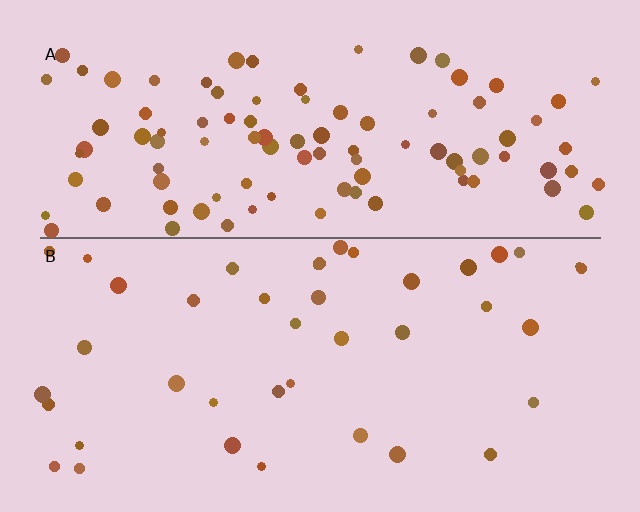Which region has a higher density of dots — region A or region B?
A (the top).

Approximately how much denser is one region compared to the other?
Approximately 2.5× — region A over region B.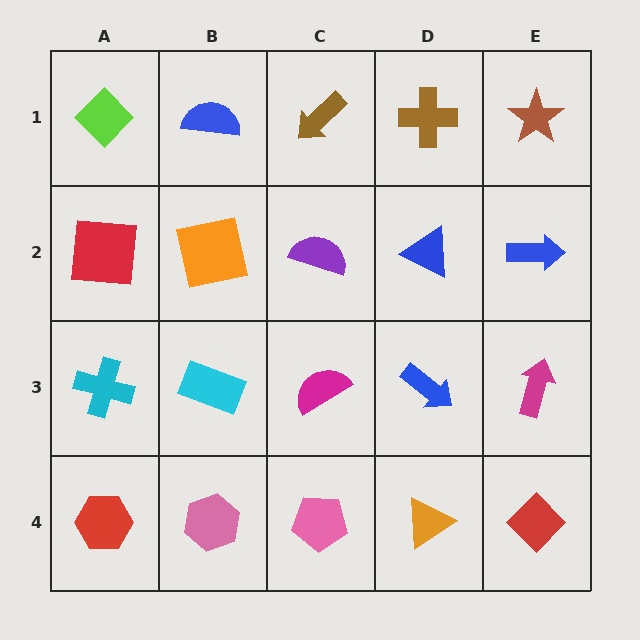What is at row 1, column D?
A brown cross.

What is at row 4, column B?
A pink hexagon.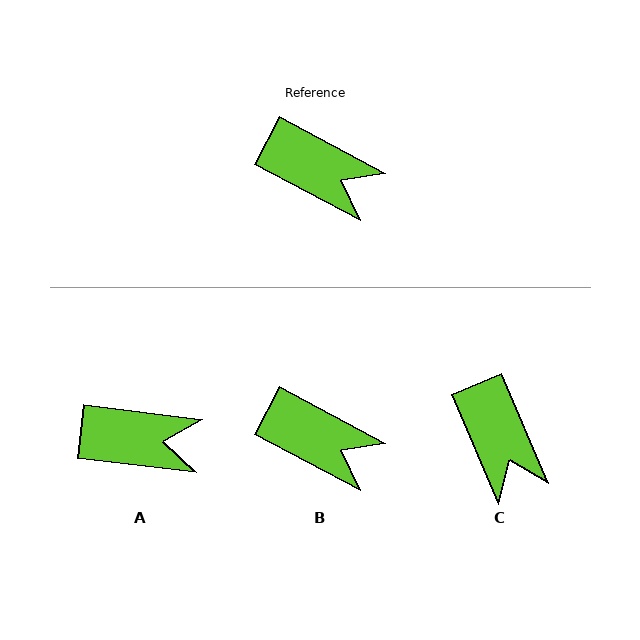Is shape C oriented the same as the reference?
No, it is off by about 39 degrees.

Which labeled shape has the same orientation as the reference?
B.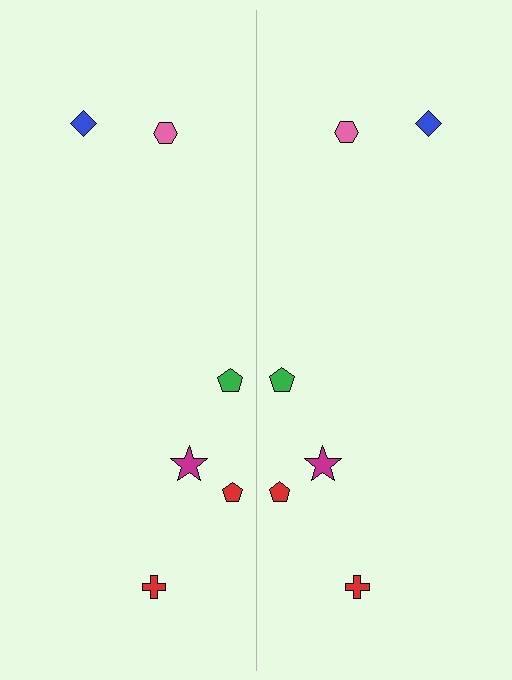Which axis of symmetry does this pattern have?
The pattern has a vertical axis of symmetry running through the center of the image.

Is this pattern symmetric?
Yes, this pattern has bilateral (reflection) symmetry.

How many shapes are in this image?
There are 12 shapes in this image.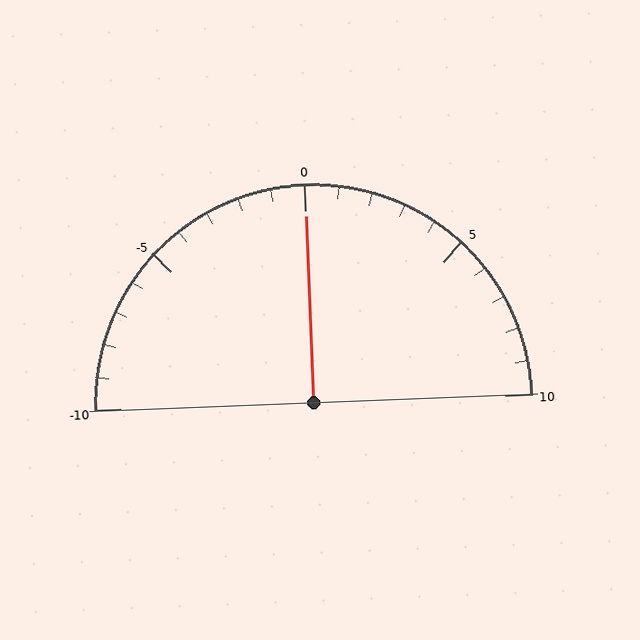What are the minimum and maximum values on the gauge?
The gauge ranges from -10 to 10.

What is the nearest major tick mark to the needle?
The nearest major tick mark is 0.